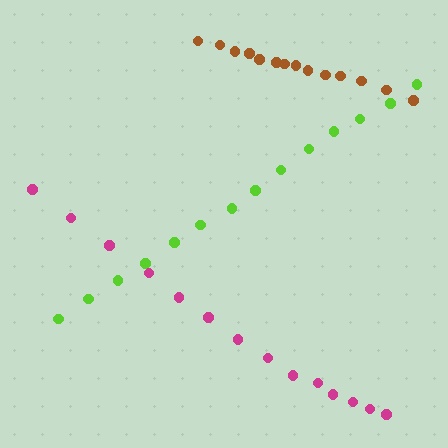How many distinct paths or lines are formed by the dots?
There are 3 distinct paths.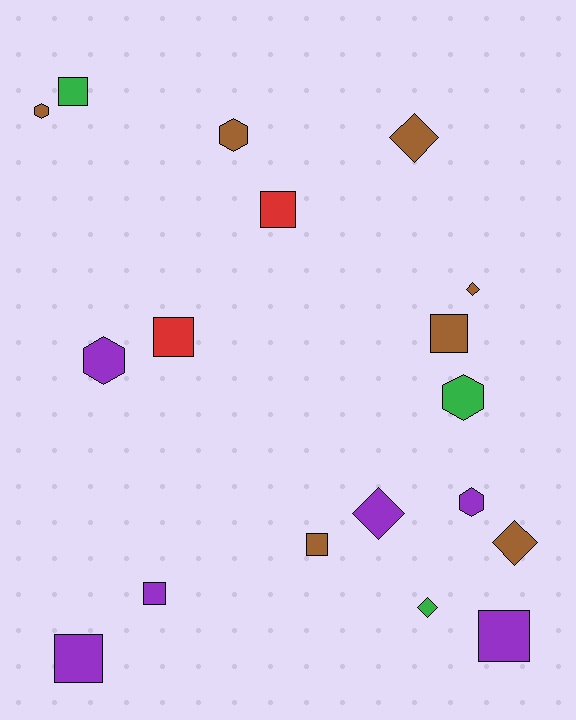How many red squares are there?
There are 2 red squares.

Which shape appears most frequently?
Square, with 8 objects.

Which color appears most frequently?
Brown, with 7 objects.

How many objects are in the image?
There are 18 objects.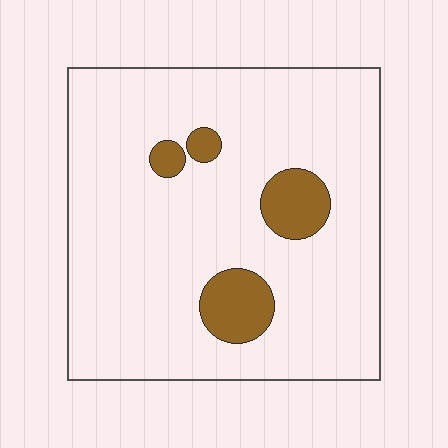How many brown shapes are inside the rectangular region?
4.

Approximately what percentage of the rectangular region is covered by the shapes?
Approximately 10%.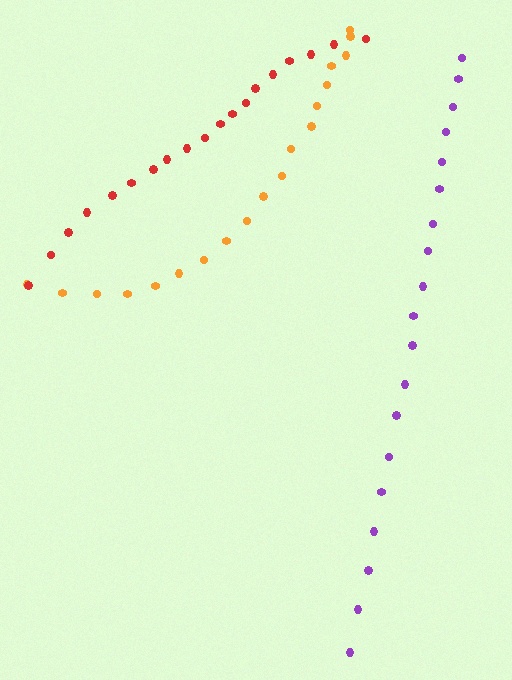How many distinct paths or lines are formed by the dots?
There are 3 distinct paths.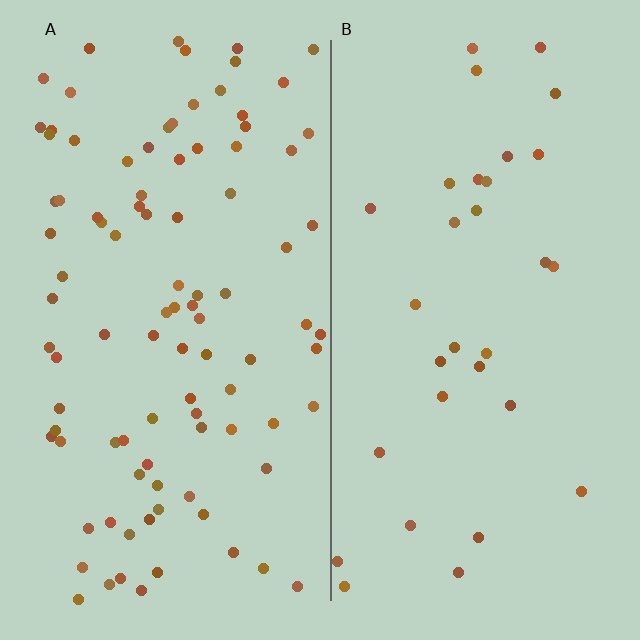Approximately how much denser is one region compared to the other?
Approximately 3.0× — region A over region B.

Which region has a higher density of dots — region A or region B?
A (the left).